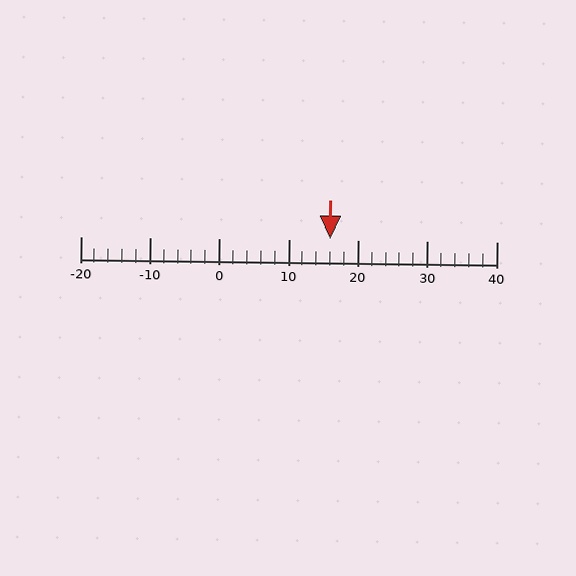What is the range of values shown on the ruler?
The ruler shows values from -20 to 40.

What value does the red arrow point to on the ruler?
The red arrow points to approximately 16.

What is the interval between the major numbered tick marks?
The major tick marks are spaced 10 units apart.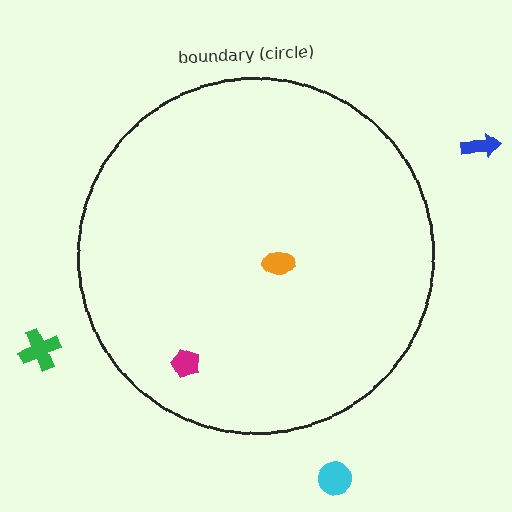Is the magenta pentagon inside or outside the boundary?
Inside.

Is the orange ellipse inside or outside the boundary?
Inside.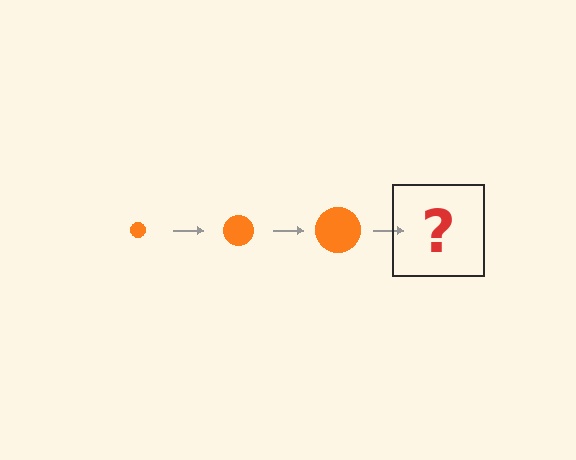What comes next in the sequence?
The next element should be an orange circle, larger than the previous one.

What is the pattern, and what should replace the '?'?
The pattern is that the circle gets progressively larger each step. The '?' should be an orange circle, larger than the previous one.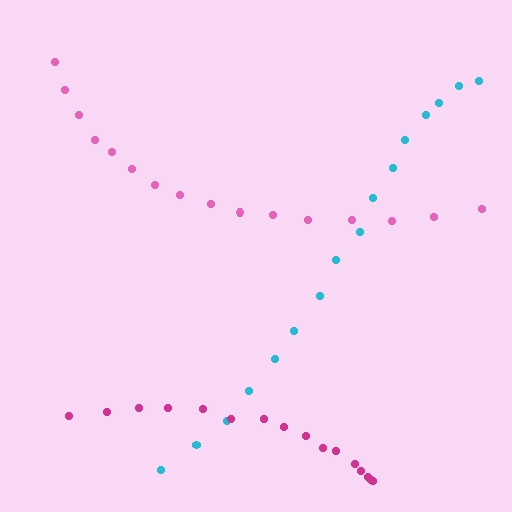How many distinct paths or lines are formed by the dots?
There are 3 distinct paths.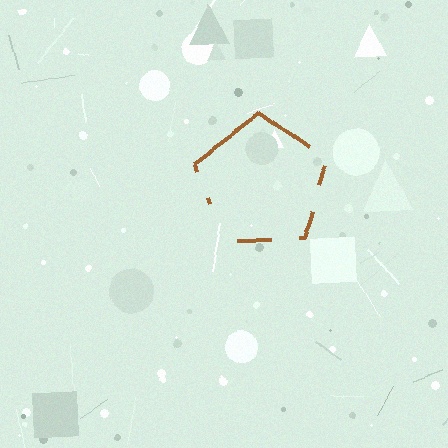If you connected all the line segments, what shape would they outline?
They would outline a pentagon.